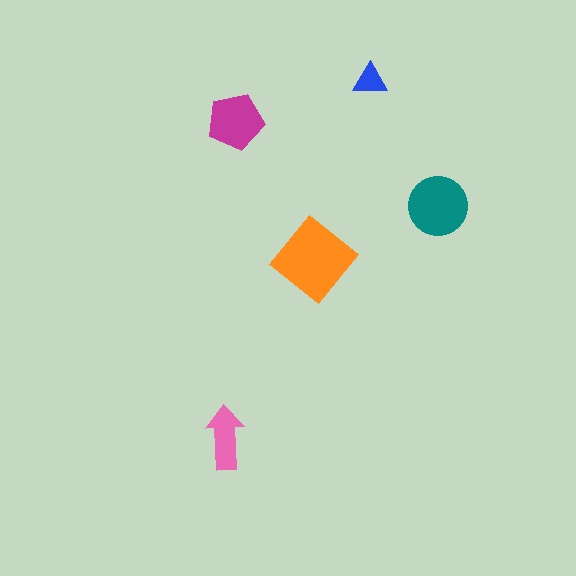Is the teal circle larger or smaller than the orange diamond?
Smaller.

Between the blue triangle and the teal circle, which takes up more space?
The teal circle.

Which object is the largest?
The orange diamond.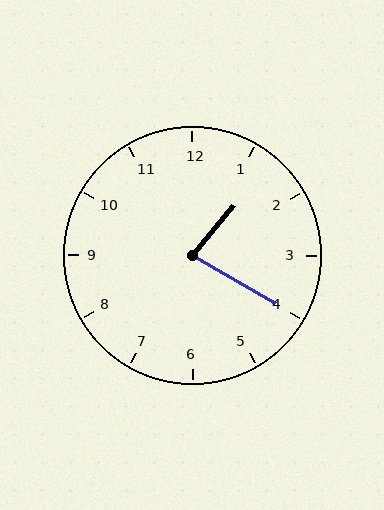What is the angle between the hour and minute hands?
Approximately 80 degrees.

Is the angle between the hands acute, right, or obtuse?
It is acute.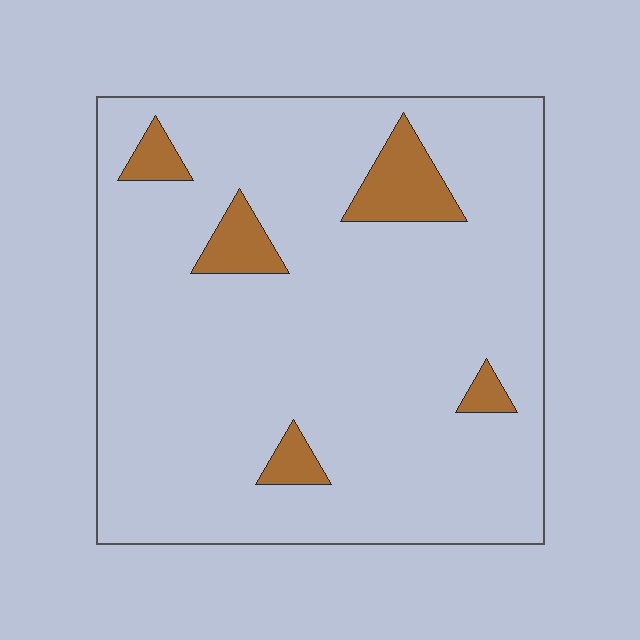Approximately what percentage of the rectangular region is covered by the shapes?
Approximately 10%.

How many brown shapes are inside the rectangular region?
5.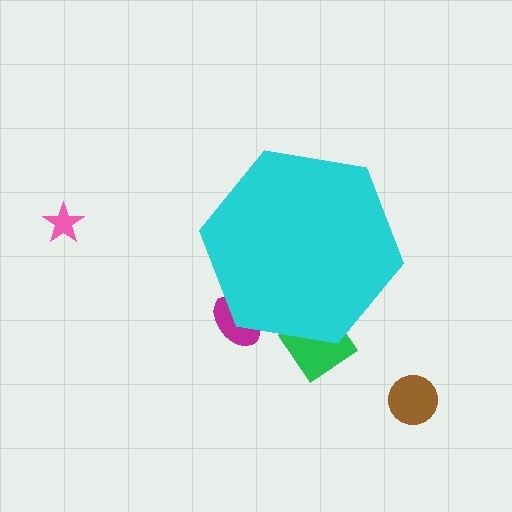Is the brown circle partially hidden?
No, the brown circle is fully visible.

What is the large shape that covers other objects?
A cyan hexagon.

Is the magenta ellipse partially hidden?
Yes, the magenta ellipse is partially hidden behind the cyan hexagon.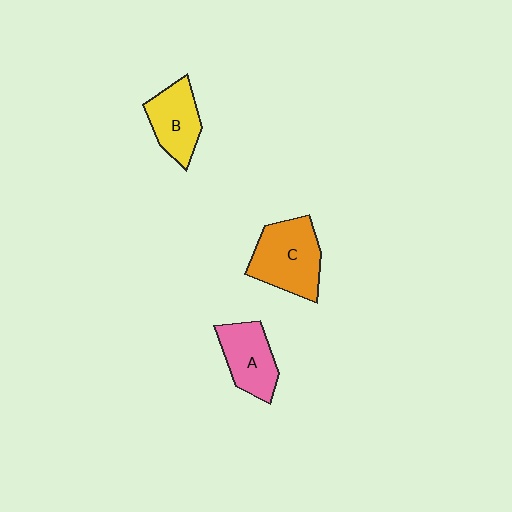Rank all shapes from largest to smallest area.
From largest to smallest: C (orange), A (pink), B (yellow).